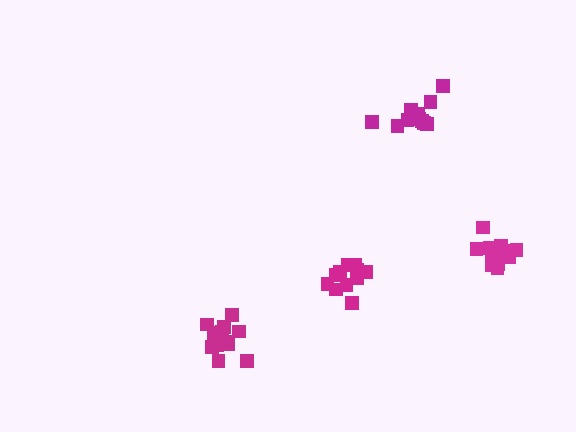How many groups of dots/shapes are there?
There are 4 groups.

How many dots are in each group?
Group 1: 13 dots, Group 2: 11 dots, Group 3: 12 dots, Group 4: 12 dots (48 total).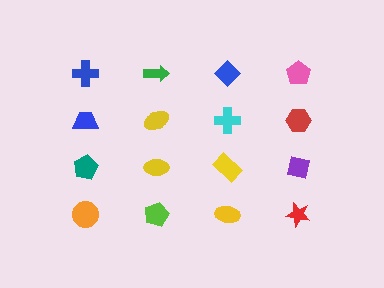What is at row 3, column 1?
A teal pentagon.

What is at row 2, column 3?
A cyan cross.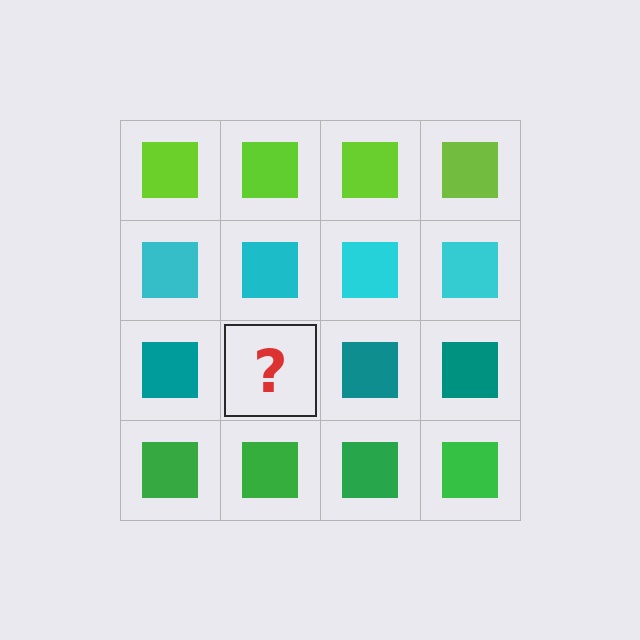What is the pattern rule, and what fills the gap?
The rule is that each row has a consistent color. The gap should be filled with a teal square.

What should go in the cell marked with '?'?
The missing cell should contain a teal square.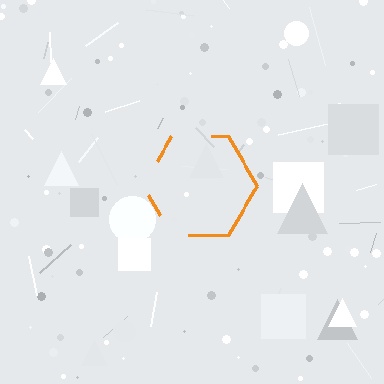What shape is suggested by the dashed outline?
The dashed outline suggests a hexagon.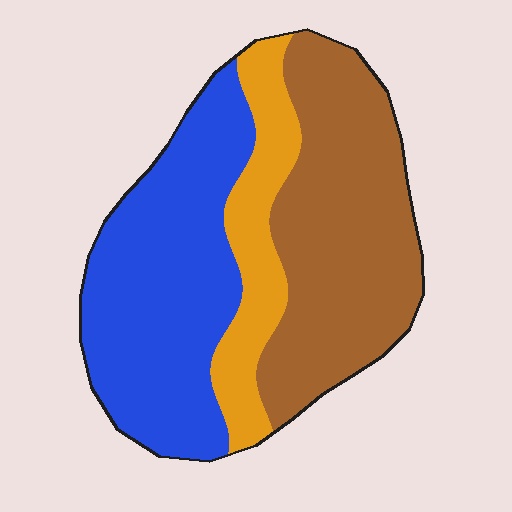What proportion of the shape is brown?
Brown takes up about two fifths (2/5) of the shape.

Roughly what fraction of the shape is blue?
Blue covers around 40% of the shape.